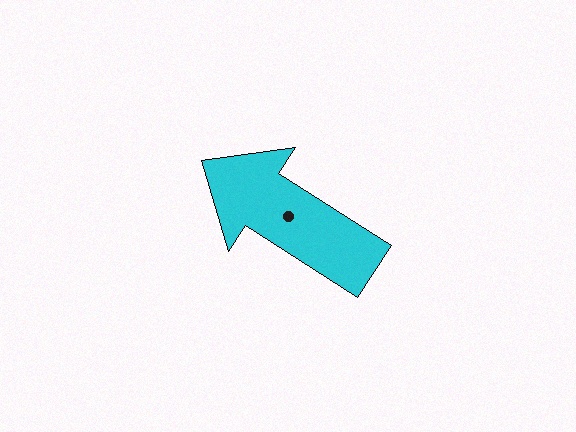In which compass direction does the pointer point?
Northwest.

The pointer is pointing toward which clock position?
Roughly 10 o'clock.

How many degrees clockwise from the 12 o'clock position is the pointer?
Approximately 303 degrees.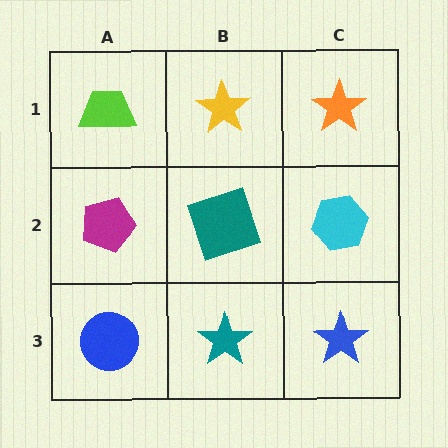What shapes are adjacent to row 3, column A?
A magenta pentagon (row 2, column A), a teal star (row 3, column B).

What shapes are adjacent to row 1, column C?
A cyan hexagon (row 2, column C), a yellow star (row 1, column B).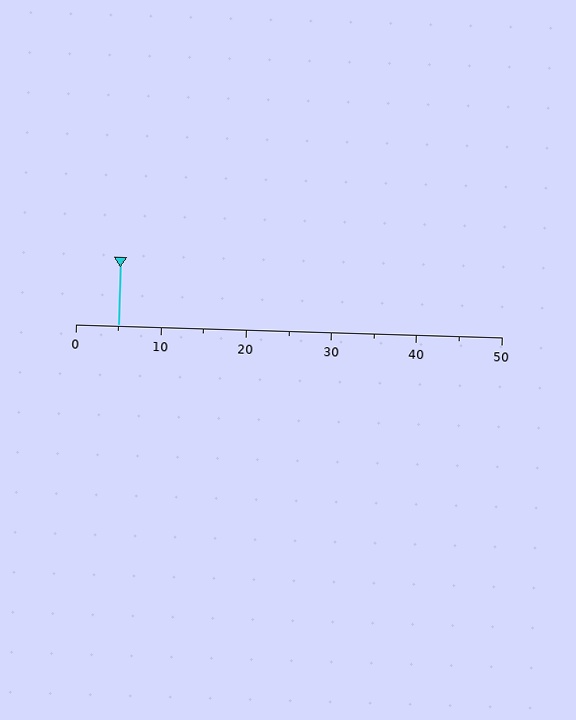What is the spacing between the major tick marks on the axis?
The major ticks are spaced 10 apart.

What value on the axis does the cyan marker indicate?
The marker indicates approximately 5.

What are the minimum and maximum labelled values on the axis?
The axis runs from 0 to 50.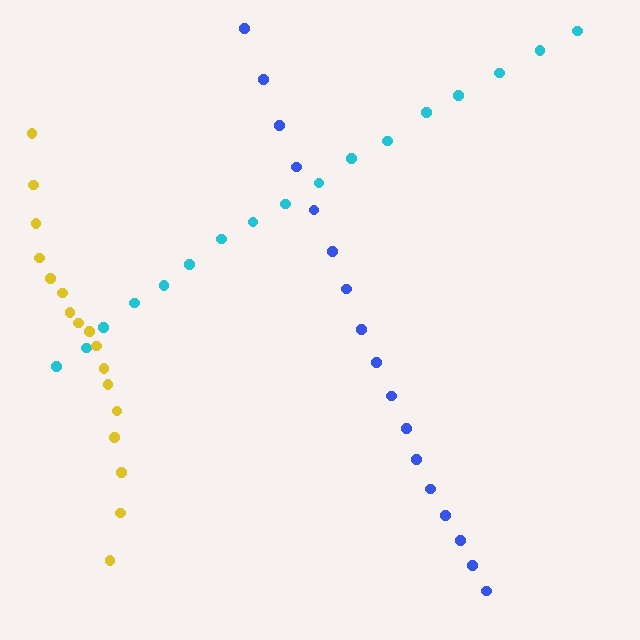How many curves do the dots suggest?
There are 3 distinct paths.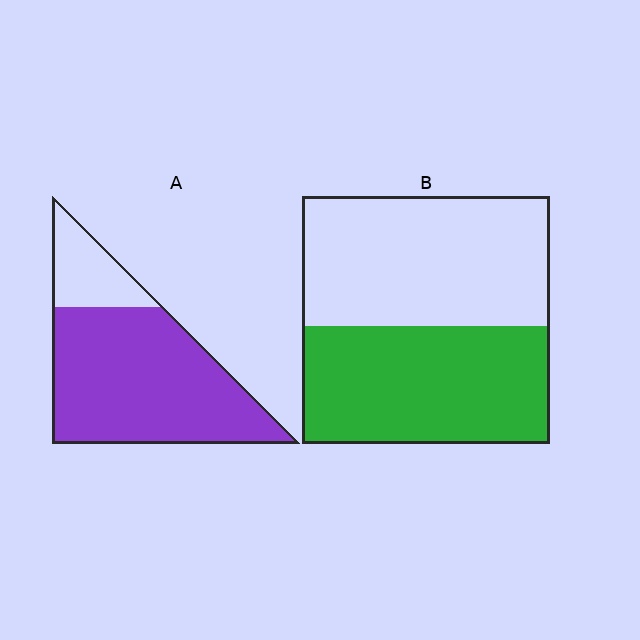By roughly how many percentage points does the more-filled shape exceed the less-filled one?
By roughly 30 percentage points (A over B).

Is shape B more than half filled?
Roughly half.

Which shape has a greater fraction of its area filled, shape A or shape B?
Shape A.